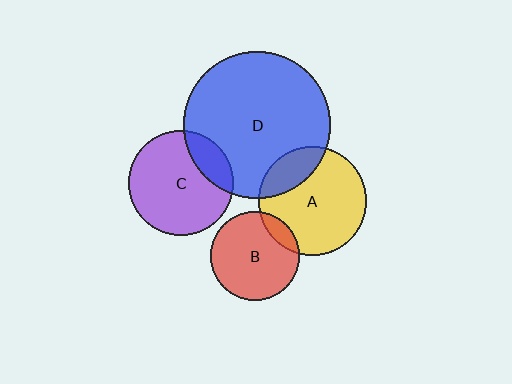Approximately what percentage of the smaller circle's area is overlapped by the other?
Approximately 20%.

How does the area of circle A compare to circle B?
Approximately 1.5 times.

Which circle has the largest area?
Circle D (blue).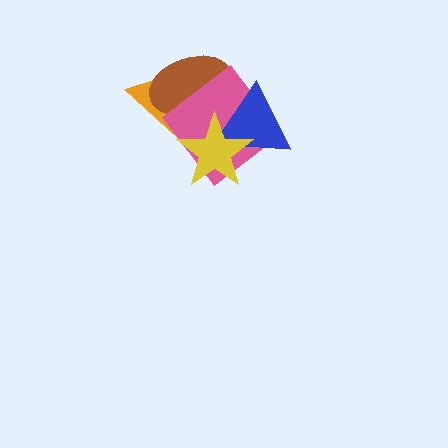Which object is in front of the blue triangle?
The yellow star is in front of the blue triangle.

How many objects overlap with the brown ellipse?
4 objects overlap with the brown ellipse.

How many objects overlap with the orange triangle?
3 objects overlap with the orange triangle.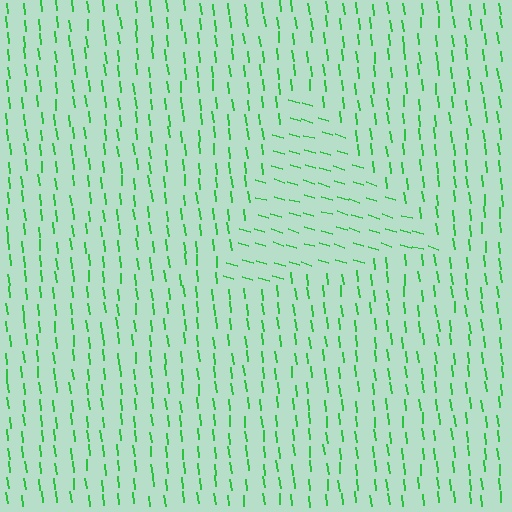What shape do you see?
I see a triangle.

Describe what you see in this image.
The image is filled with small green line segments. A triangle region in the image has lines oriented differently from the surrounding lines, creating a visible texture boundary.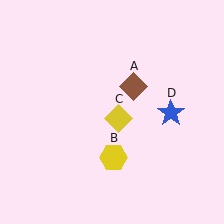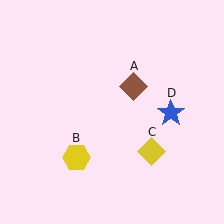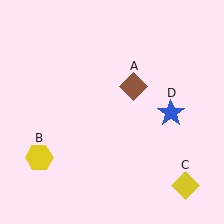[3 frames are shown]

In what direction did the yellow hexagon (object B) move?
The yellow hexagon (object B) moved left.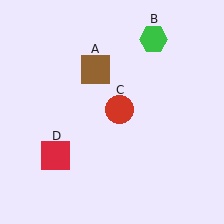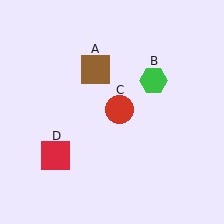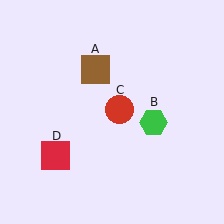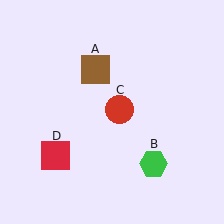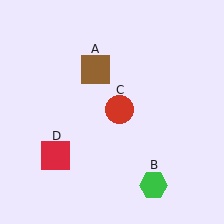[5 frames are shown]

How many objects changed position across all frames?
1 object changed position: green hexagon (object B).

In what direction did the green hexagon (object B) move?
The green hexagon (object B) moved down.